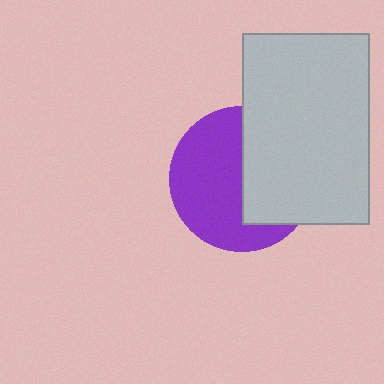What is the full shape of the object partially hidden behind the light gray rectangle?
The partially hidden object is a purple circle.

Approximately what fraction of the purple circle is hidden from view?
Roughly 44% of the purple circle is hidden behind the light gray rectangle.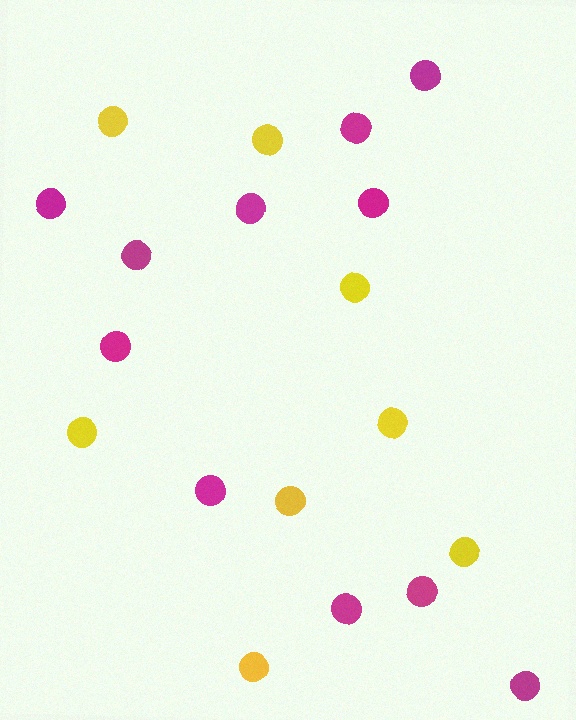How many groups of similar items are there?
There are 2 groups: one group of magenta circles (11) and one group of yellow circles (8).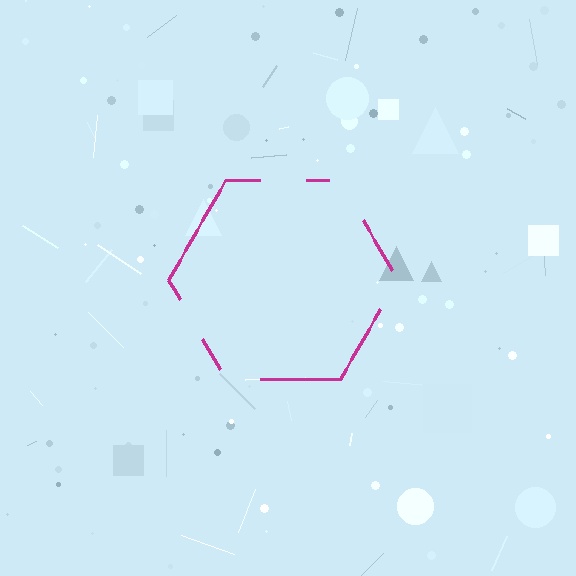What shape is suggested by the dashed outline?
The dashed outline suggests a hexagon.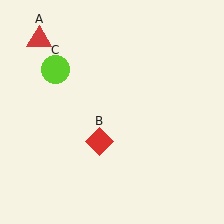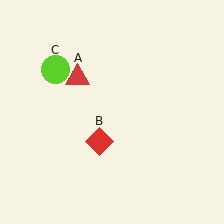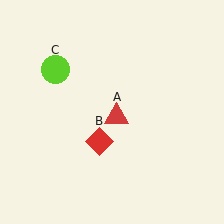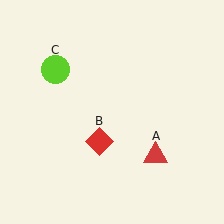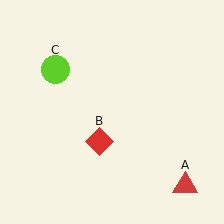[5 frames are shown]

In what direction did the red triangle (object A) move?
The red triangle (object A) moved down and to the right.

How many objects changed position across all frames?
1 object changed position: red triangle (object A).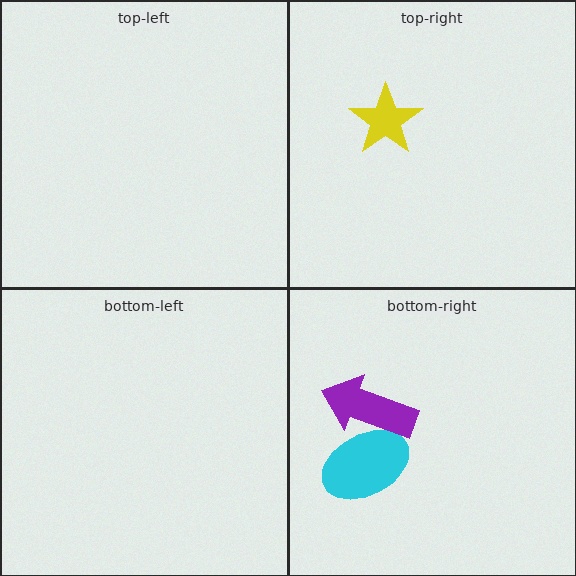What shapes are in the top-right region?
The yellow star.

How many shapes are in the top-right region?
1.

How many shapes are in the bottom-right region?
2.